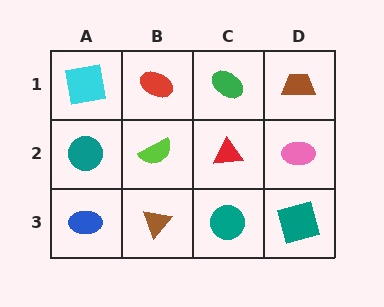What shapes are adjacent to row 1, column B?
A lime semicircle (row 2, column B), a cyan square (row 1, column A), a green ellipse (row 1, column C).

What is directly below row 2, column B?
A brown triangle.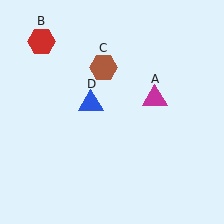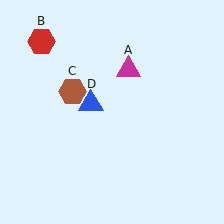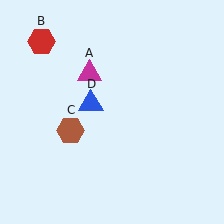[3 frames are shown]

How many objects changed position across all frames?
2 objects changed position: magenta triangle (object A), brown hexagon (object C).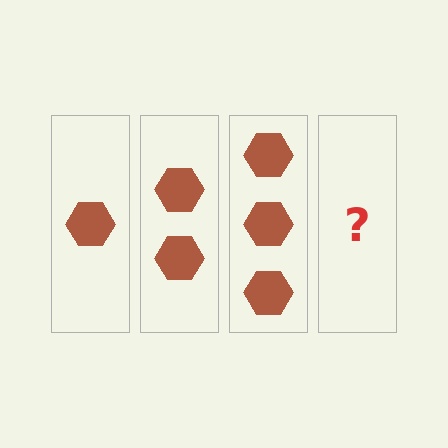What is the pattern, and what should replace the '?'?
The pattern is that each step adds one more hexagon. The '?' should be 4 hexagons.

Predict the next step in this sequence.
The next step is 4 hexagons.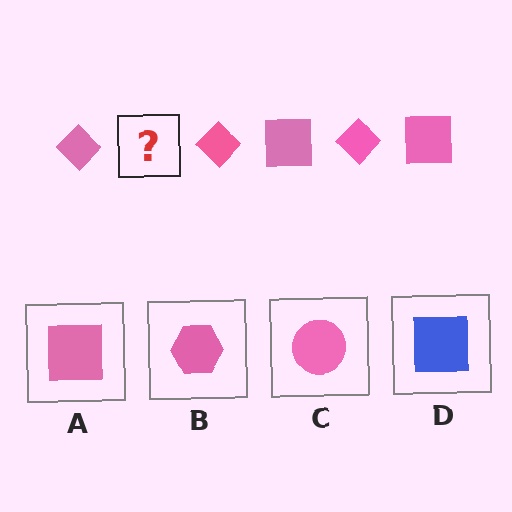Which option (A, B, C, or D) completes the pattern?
A.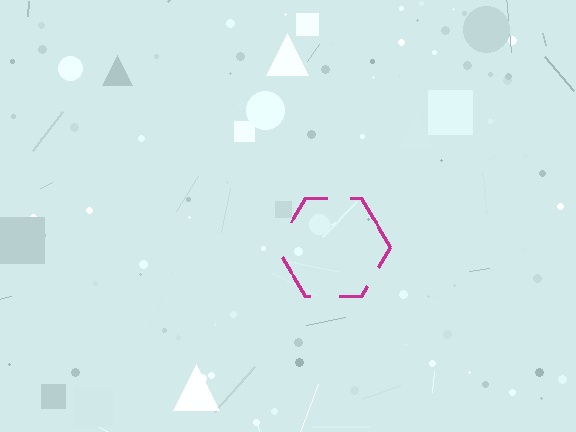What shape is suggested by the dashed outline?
The dashed outline suggests a hexagon.